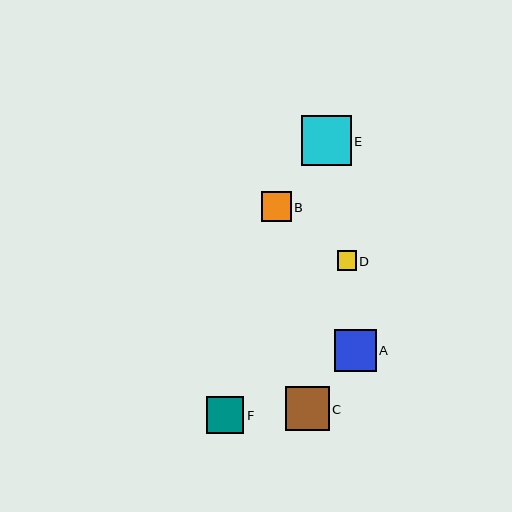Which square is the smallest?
Square D is the smallest with a size of approximately 19 pixels.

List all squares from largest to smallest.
From largest to smallest: E, C, A, F, B, D.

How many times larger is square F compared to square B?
Square F is approximately 1.2 times the size of square B.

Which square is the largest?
Square E is the largest with a size of approximately 50 pixels.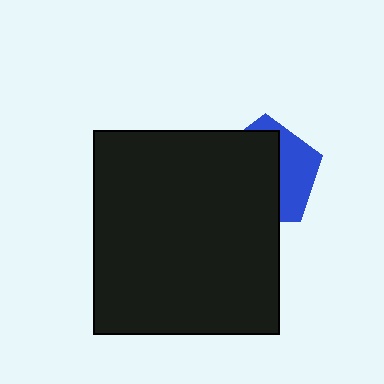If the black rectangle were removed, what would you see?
You would see the complete blue pentagon.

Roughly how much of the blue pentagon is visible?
A small part of it is visible (roughly 37%).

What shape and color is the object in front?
The object in front is a black rectangle.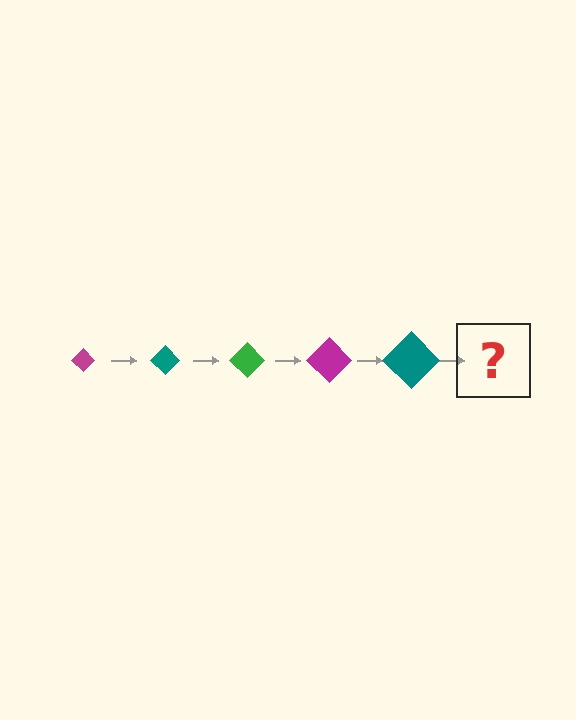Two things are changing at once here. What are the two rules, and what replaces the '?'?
The two rules are that the diamond grows larger each step and the color cycles through magenta, teal, and green. The '?' should be a green diamond, larger than the previous one.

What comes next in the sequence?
The next element should be a green diamond, larger than the previous one.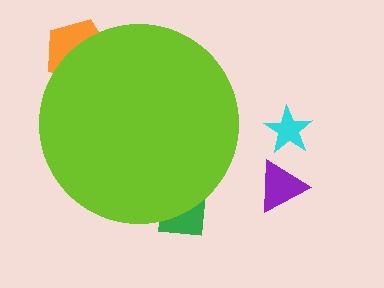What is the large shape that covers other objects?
A lime circle.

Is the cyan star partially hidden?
No, the cyan star is fully visible.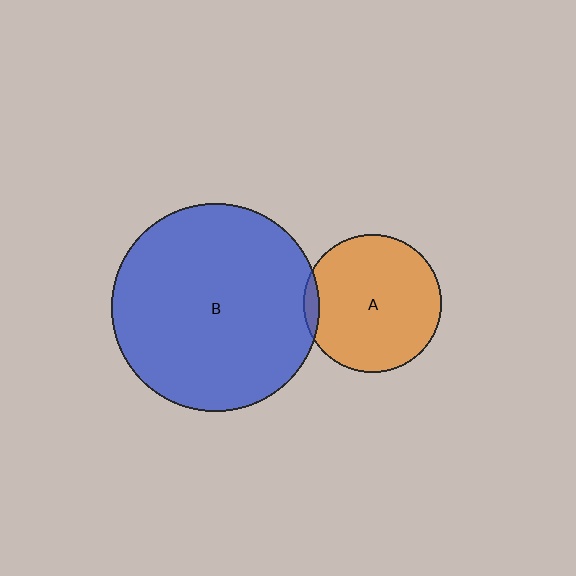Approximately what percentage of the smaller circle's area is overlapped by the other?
Approximately 5%.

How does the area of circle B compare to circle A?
Approximately 2.3 times.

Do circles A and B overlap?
Yes.